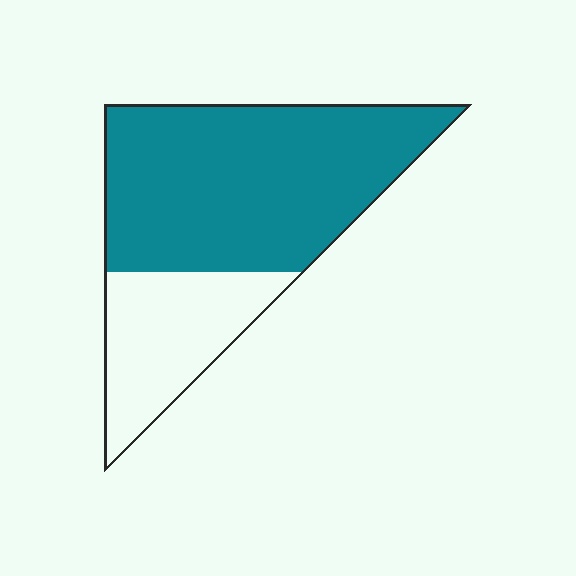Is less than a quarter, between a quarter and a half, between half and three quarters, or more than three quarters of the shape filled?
Between half and three quarters.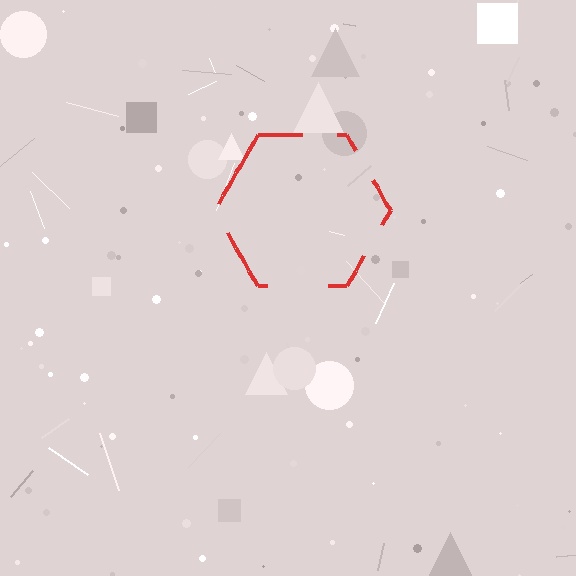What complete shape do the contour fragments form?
The contour fragments form a hexagon.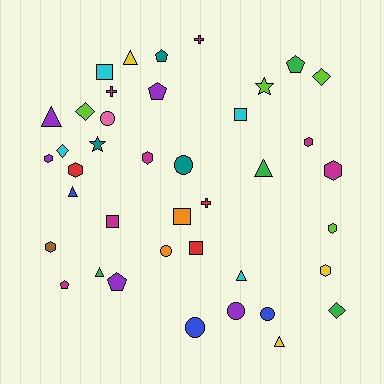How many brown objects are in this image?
There is 1 brown object.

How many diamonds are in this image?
There are 4 diamonds.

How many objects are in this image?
There are 40 objects.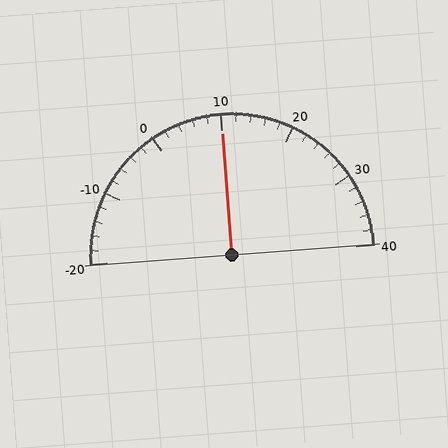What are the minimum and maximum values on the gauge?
The gauge ranges from -20 to 40.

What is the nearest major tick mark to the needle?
The nearest major tick mark is 10.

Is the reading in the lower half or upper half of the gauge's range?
The reading is in the upper half of the range (-20 to 40).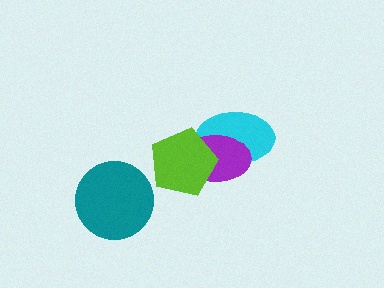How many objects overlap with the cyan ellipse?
2 objects overlap with the cyan ellipse.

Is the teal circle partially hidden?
No, no other shape covers it.